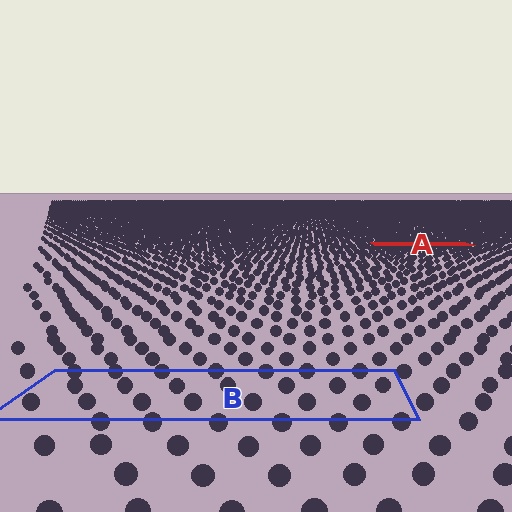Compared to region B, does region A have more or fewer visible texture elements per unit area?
Region A has more texture elements per unit area — they are packed more densely because it is farther away.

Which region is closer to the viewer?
Region B is closer. The texture elements there are larger and more spread out.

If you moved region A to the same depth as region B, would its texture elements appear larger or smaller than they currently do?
They would appear larger. At a closer depth, the same texture elements are projected at a bigger on-screen size.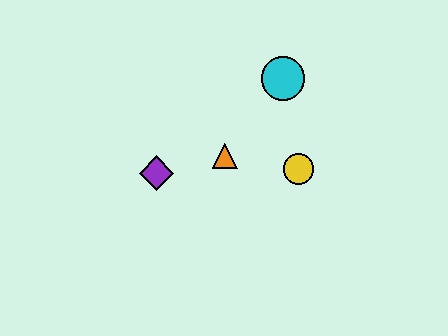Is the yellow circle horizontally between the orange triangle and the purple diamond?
No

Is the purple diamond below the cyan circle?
Yes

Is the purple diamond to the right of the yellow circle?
No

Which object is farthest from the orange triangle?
The cyan circle is farthest from the orange triangle.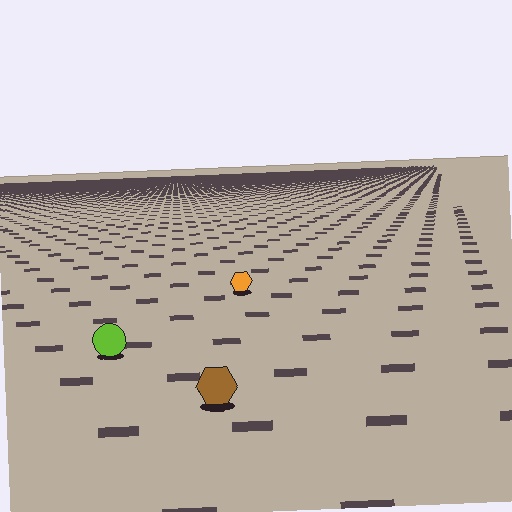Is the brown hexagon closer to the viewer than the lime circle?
Yes. The brown hexagon is closer — you can tell from the texture gradient: the ground texture is coarser near it.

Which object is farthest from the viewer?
The orange hexagon is farthest from the viewer. It appears smaller and the ground texture around it is denser.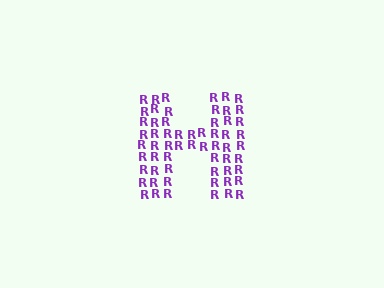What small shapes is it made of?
It is made of small letter R's.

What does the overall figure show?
The overall figure shows the letter H.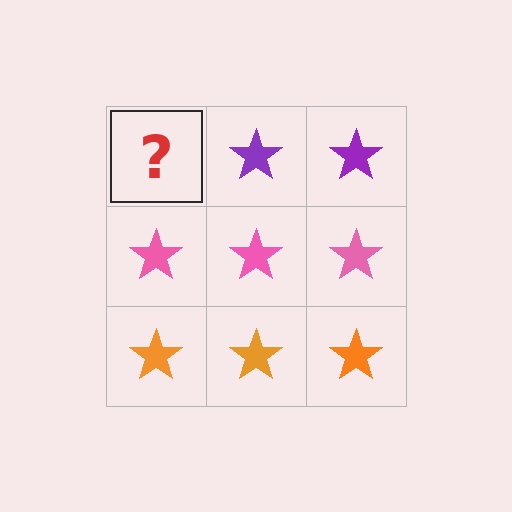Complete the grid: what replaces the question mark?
The question mark should be replaced with a purple star.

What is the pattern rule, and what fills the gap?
The rule is that each row has a consistent color. The gap should be filled with a purple star.